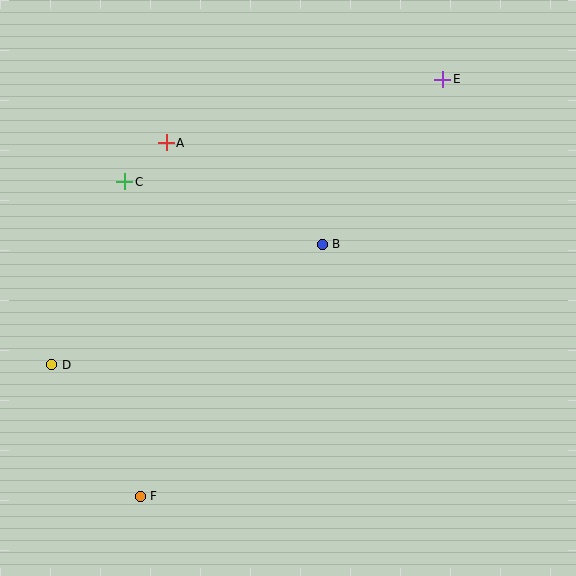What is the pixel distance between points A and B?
The distance between A and B is 186 pixels.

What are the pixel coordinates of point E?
Point E is at (443, 79).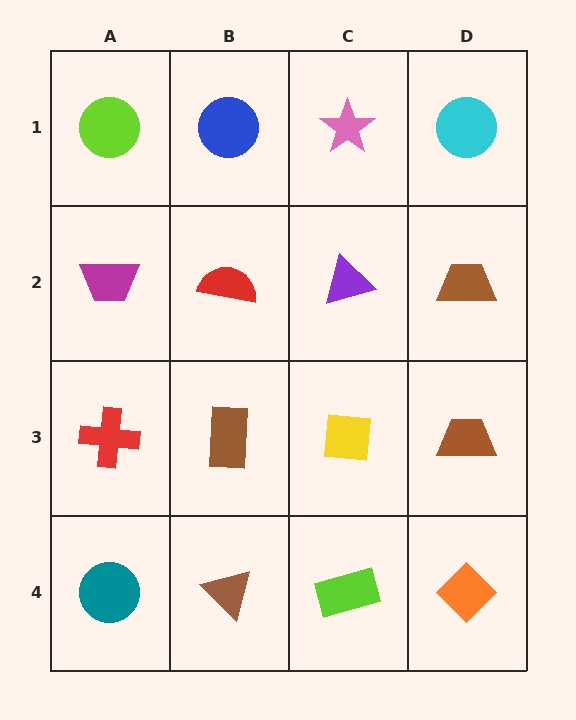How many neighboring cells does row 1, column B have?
3.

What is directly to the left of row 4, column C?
A brown triangle.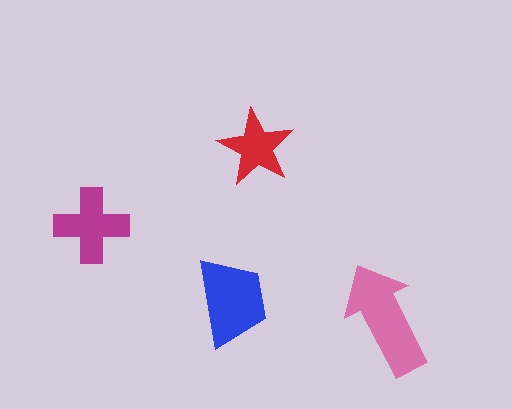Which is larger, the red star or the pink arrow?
The pink arrow.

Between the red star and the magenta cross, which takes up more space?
The magenta cross.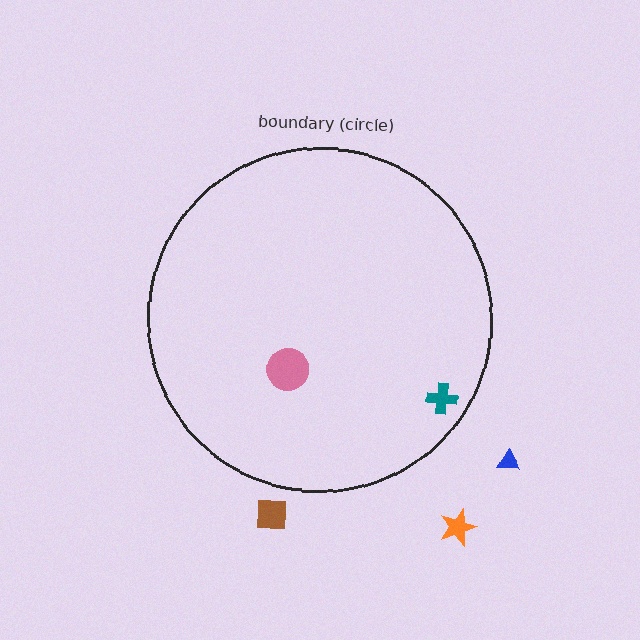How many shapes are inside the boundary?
2 inside, 3 outside.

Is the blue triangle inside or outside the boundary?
Outside.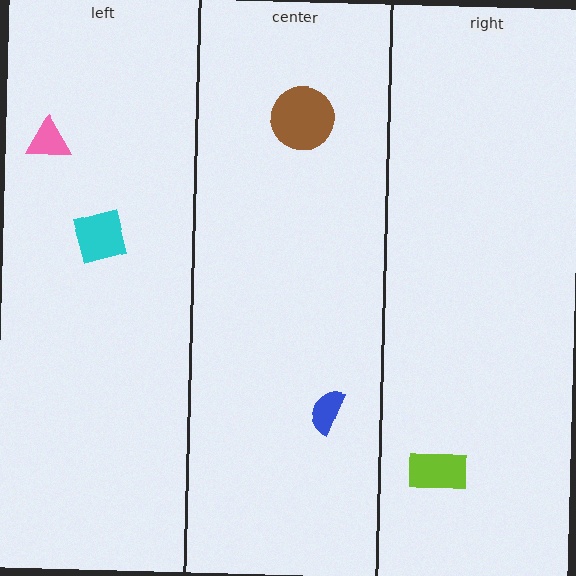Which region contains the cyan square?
The left region.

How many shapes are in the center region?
2.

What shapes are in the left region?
The cyan square, the pink triangle.